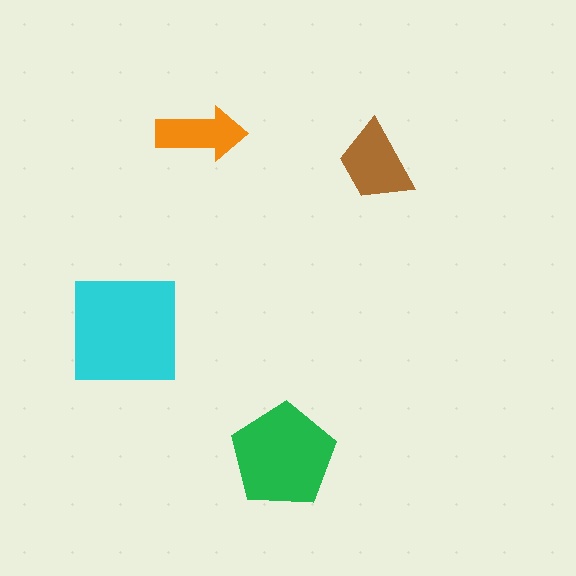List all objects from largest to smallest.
The cyan square, the green pentagon, the brown trapezoid, the orange arrow.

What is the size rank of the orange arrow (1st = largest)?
4th.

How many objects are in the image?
There are 4 objects in the image.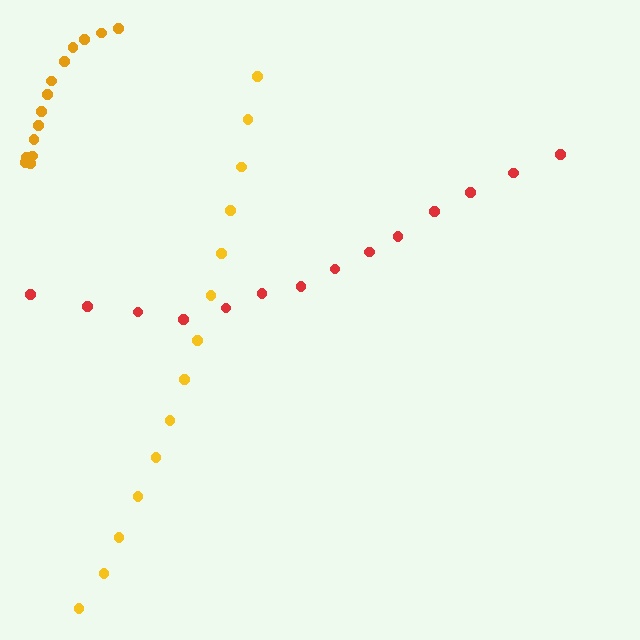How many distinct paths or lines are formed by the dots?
There are 3 distinct paths.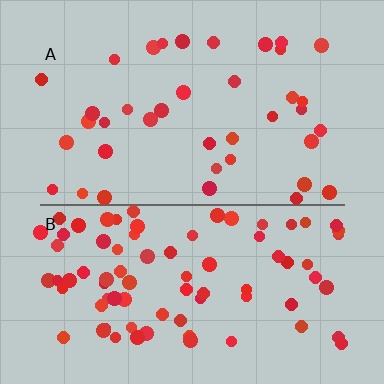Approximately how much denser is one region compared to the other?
Approximately 2.1× — region B over region A.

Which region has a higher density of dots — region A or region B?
B (the bottom).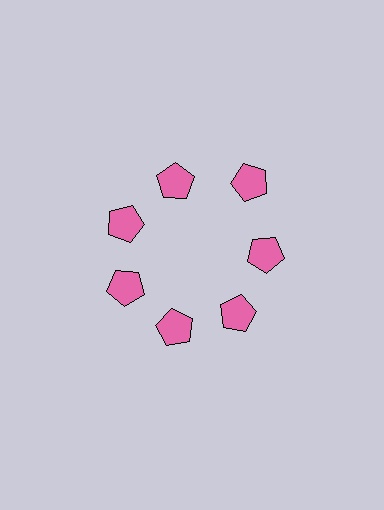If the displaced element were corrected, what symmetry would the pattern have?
It would have 7-fold rotational symmetry — the pattern would map onto itself every 51 degrees.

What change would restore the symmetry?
The symmetry would be restored by moving it inward, back onto the ring so that all 7 pentagons sit at equal angles and equal distance from the center.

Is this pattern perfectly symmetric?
No. The 7 pink pentagons are arranged in a ring, but one element near the 1 o'clock position is pushed outward from the center, breaking the 7-fold rotational symmetry.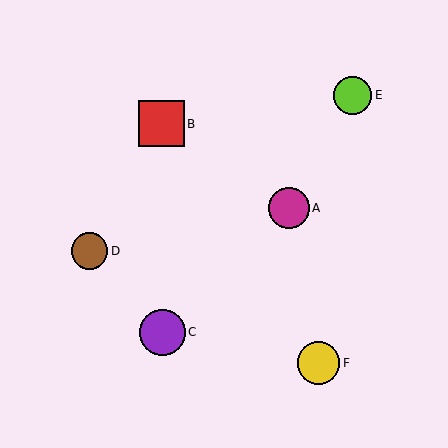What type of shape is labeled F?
Shape F is a yellow circle.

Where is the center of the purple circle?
The center of the purple circle is at (162, 332).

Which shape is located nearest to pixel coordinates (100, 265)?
The brown circle (labeled D) at (90, 251) is nearest to that location.